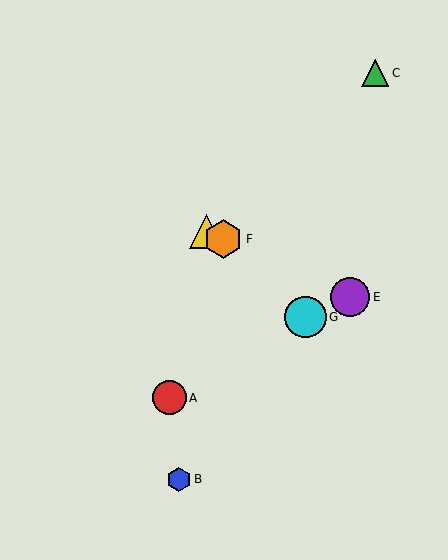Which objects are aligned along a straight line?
Objects D, E, F are aligned along a straight line.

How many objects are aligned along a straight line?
3 objects (D, E, F) are aligned along a straight line.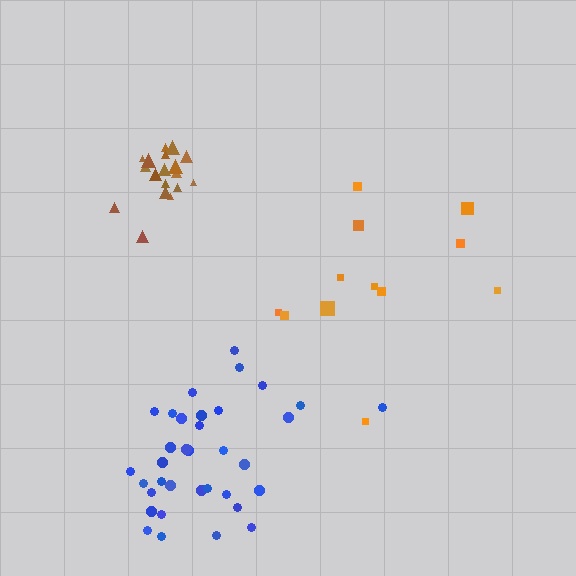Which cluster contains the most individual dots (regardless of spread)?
Blue (35).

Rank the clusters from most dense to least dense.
brown, blue, orange.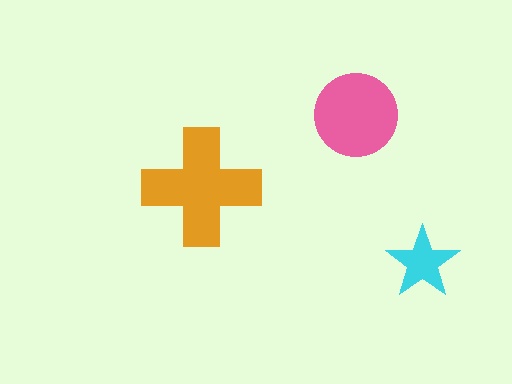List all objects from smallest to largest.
The cyan star, the pink circle, the orange cross.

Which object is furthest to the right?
The cyan star is rightmost.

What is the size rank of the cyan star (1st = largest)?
3rd.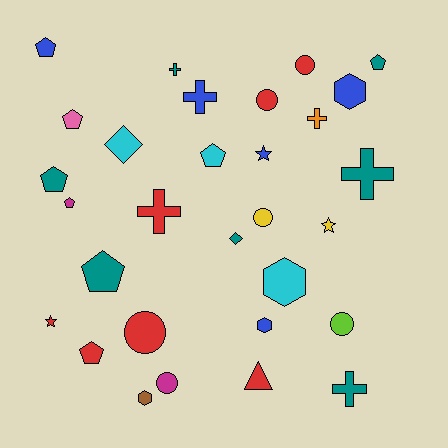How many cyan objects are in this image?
There are 3 cyan objects.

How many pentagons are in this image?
There are 8 pentagons.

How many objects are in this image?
There are 30 objects.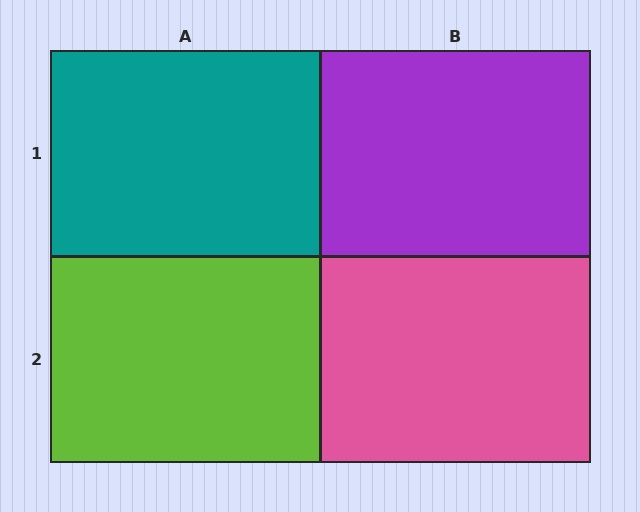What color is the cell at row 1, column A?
Teal.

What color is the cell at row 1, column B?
Purple.